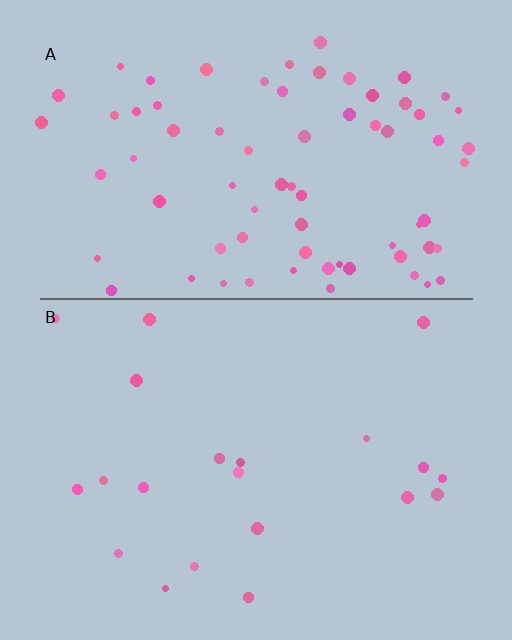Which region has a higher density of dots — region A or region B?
A (the top).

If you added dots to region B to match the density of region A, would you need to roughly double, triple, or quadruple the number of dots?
Approximately quadruple.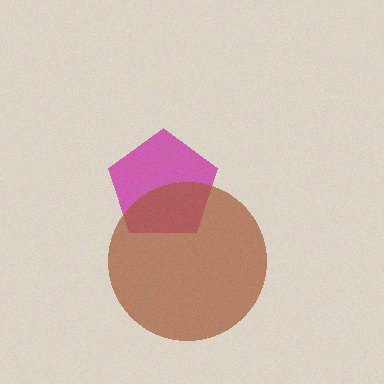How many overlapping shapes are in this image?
There are 2 overlapping shapes in the image.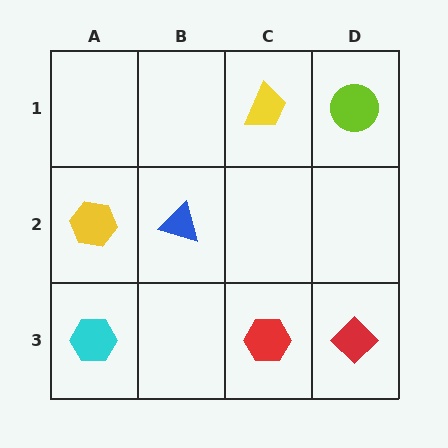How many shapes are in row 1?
2 shapes.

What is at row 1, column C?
A yellow trapezoid.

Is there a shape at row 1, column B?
No, that cell is empty.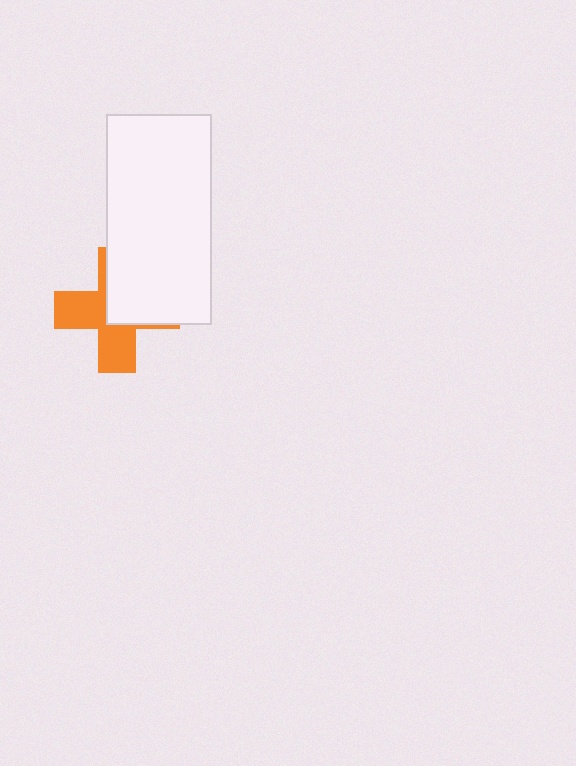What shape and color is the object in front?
The object in front is a white rectangle.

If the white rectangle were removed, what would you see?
You would see the complete orange cross.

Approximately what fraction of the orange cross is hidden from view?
Roughly 47% of the orange cross is hidden behind the white rectangle.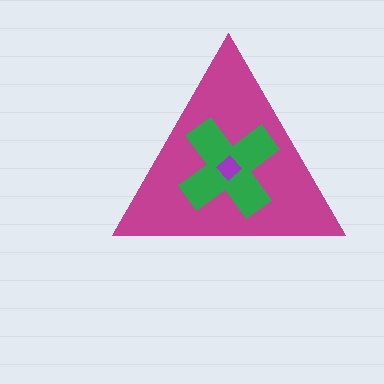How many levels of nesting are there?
3.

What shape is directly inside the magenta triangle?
The green cross.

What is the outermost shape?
The magenta triangle.